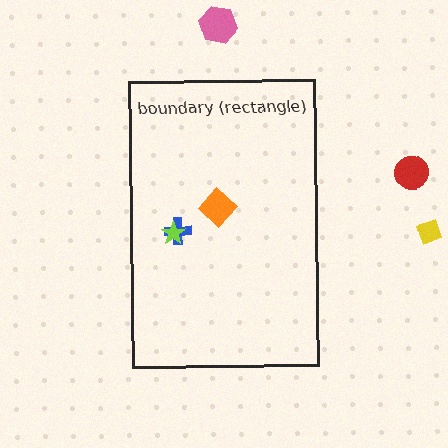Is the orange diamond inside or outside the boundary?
Inside.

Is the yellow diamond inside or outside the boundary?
Outside.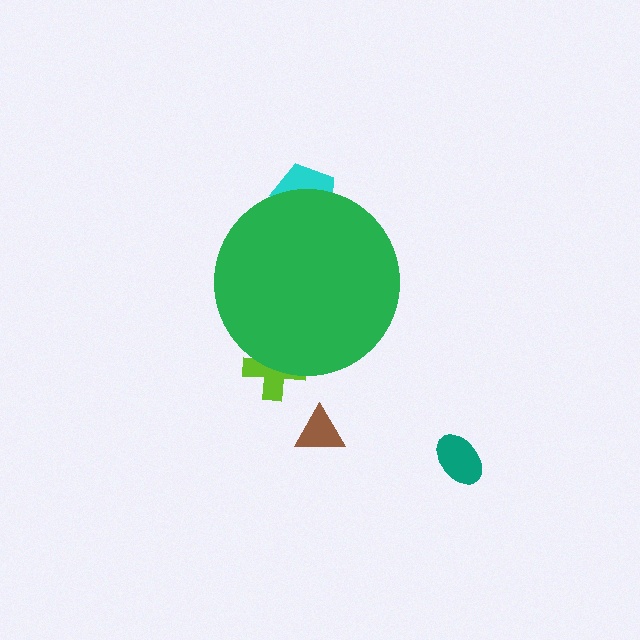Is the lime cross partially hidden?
Yes, the lime cross is partially hidden behind the green circle.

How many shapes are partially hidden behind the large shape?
2 shapes are partially hidden.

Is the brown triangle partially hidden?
No, the brown triangle is fully visible.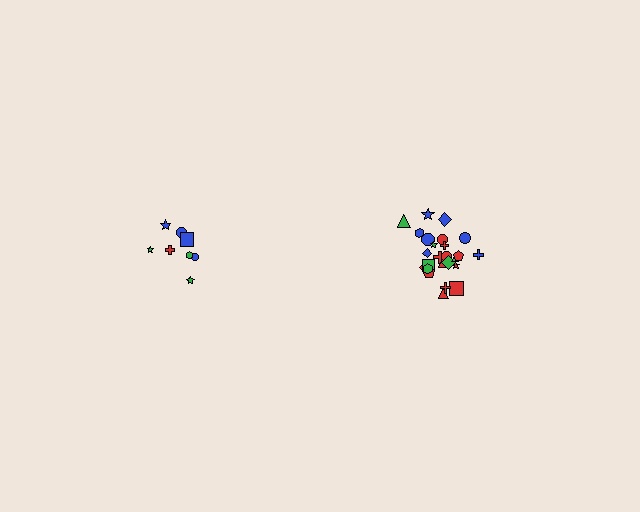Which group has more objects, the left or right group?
The right group.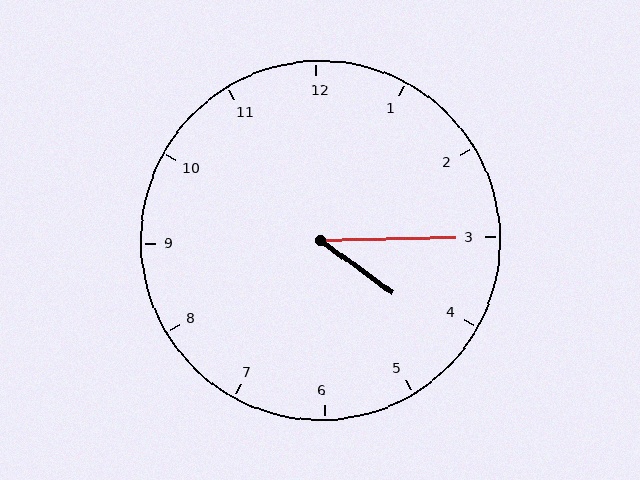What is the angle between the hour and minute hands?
Approximately 38 degrees.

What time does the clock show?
4:15.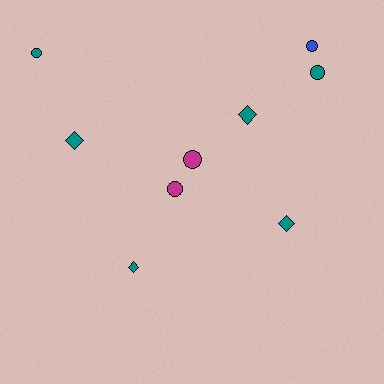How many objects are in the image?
There are 9 objects.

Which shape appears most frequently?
Circle, with 5 objects.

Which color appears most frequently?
Teal, with 6 objects.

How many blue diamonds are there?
There are no blue diamonds.